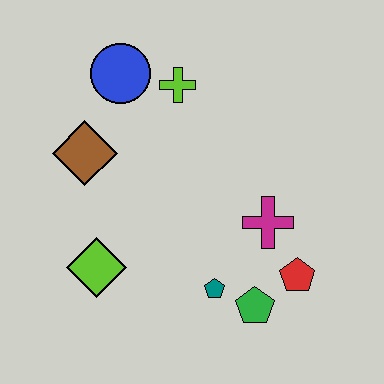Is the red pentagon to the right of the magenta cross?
Yes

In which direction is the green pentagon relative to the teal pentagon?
The green pentagon is to the right of the teal pentagon.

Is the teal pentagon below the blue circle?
Yes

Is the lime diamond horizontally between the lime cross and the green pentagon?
No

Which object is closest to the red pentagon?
The green pentagon is closest to the red pentagon.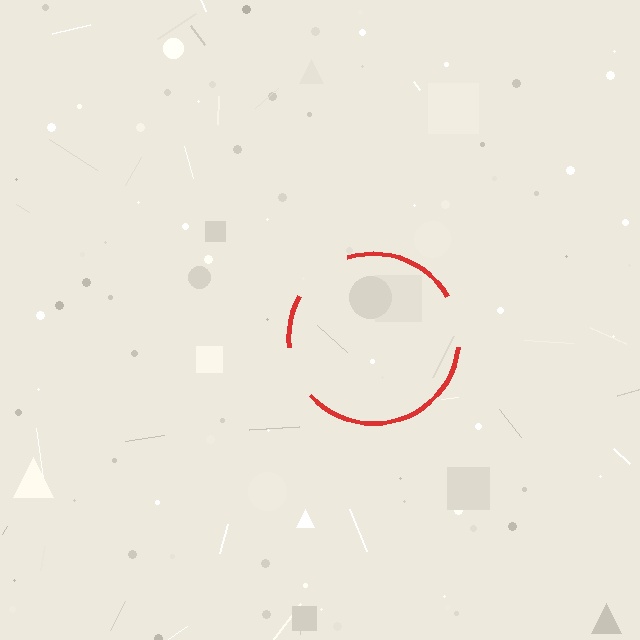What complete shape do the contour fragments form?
The contour fragments form a circle.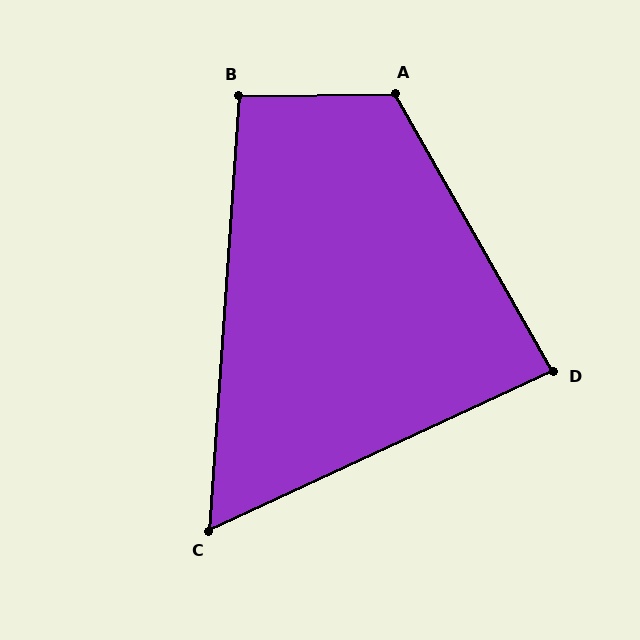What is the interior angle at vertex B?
Approximately 95 degrees (approximately right).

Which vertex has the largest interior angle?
A, at approximately 119 degrees.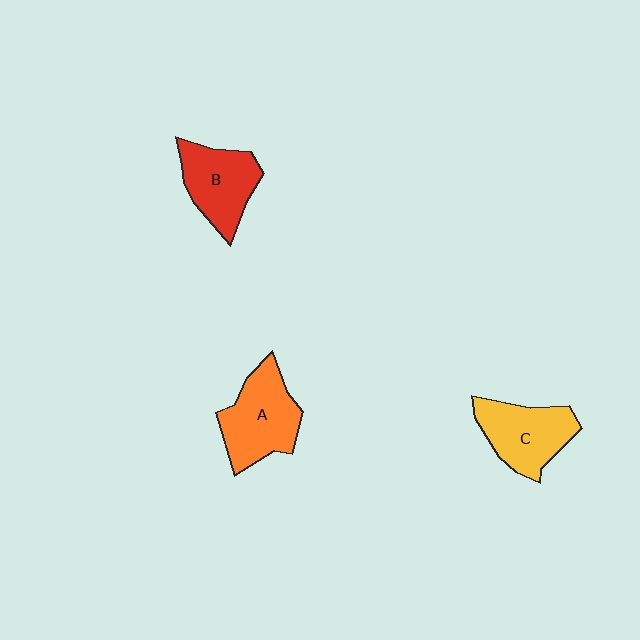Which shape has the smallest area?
Shape B (red).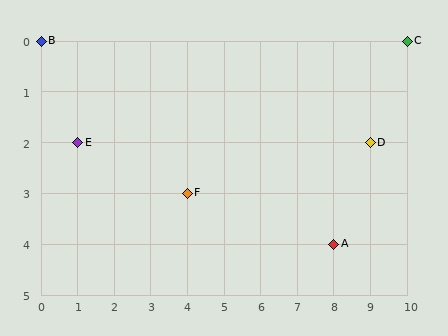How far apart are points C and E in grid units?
Points C and E are 9 columns and 2 rows apart (about 9.2 grid units diagonally).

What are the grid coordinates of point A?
Point A is at grid coordinates (8, 4).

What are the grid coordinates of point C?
Point C is at grid coordinates (10, 0).